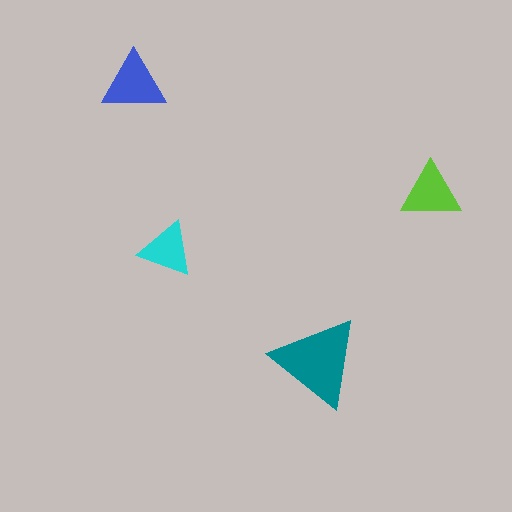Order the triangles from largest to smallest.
the teal one, the blue one, the lime one, the cyan one.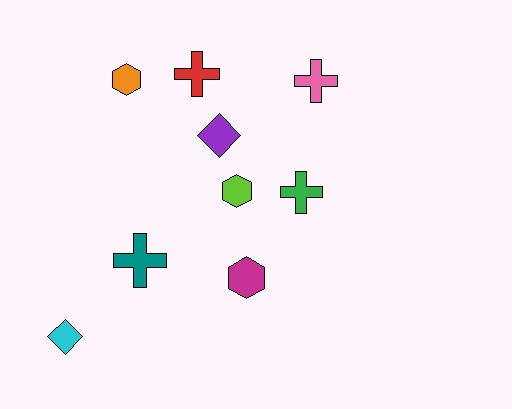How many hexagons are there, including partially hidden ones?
There are 3 hexagons.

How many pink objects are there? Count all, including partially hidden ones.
There is 1 pink object.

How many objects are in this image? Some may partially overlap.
There are 9 objects.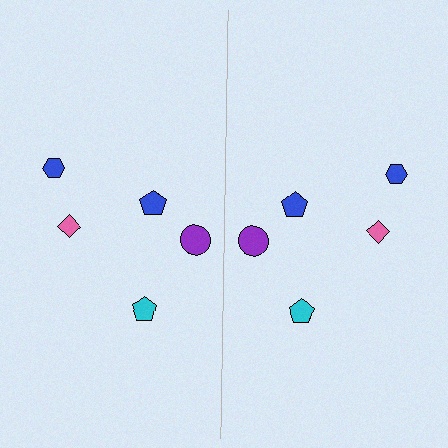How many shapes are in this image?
There are 10 shapes in this image.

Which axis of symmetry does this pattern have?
The pattern has a vertical axis of symmetry running through the center of the image.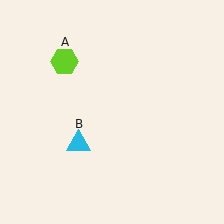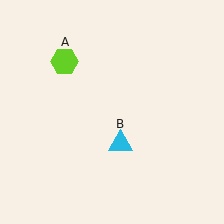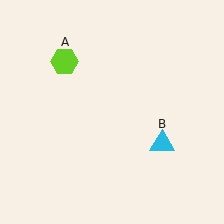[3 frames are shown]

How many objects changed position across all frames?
1 object changed position: cyan triangle (object B).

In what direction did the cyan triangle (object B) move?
The cyan triangle (object B) moved right.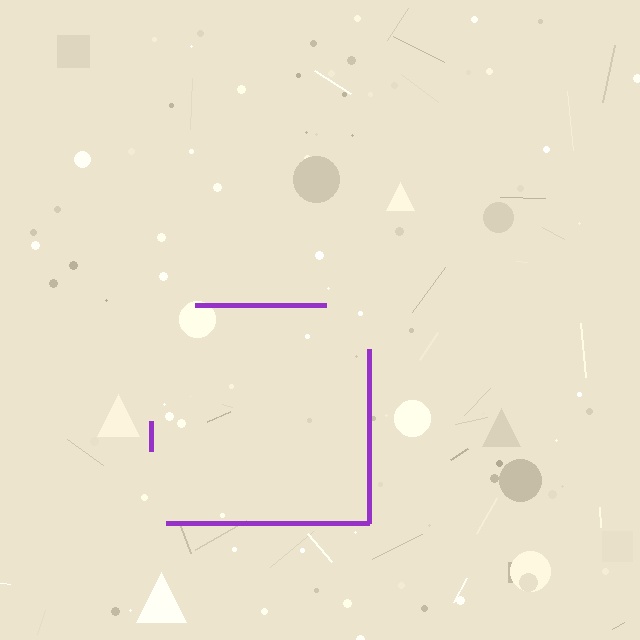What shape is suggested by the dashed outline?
The dashed outline suggests a square.